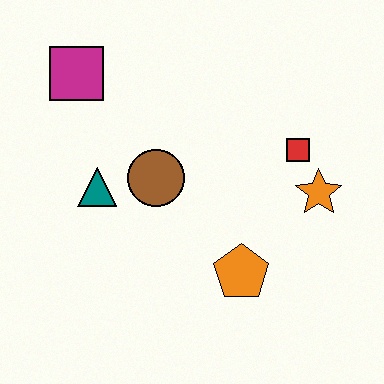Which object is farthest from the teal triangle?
The orange star is farthest from the teal triangle.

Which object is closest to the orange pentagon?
The orange star is closest to the orange pentagon.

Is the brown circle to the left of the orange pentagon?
Yes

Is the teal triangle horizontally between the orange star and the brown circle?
No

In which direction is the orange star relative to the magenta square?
The orange star is to the right of the magenta square.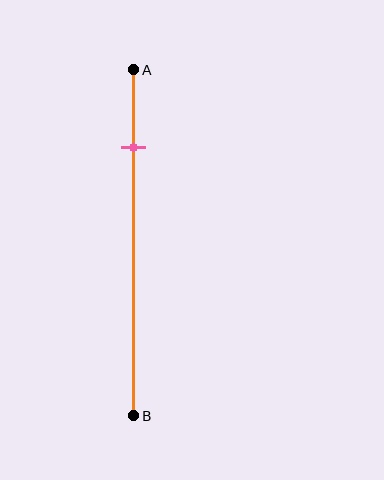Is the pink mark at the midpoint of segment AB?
No, the mark is at about 20% from A, not at the 50% midpoint.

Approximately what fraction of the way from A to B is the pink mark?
The pink mark is approximately 20% of the way from A to B.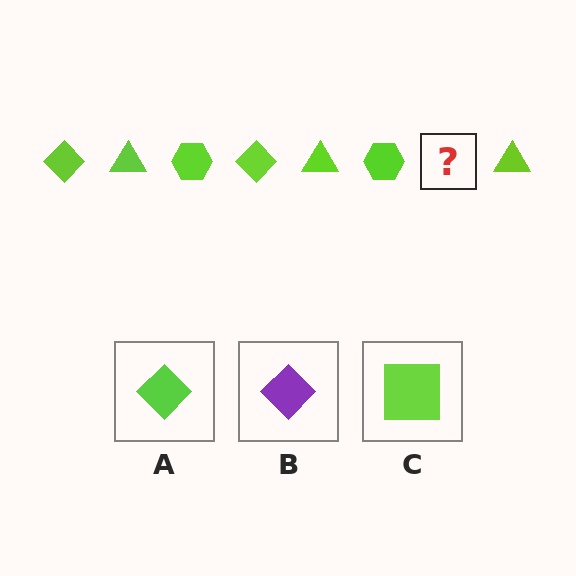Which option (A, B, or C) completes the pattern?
A.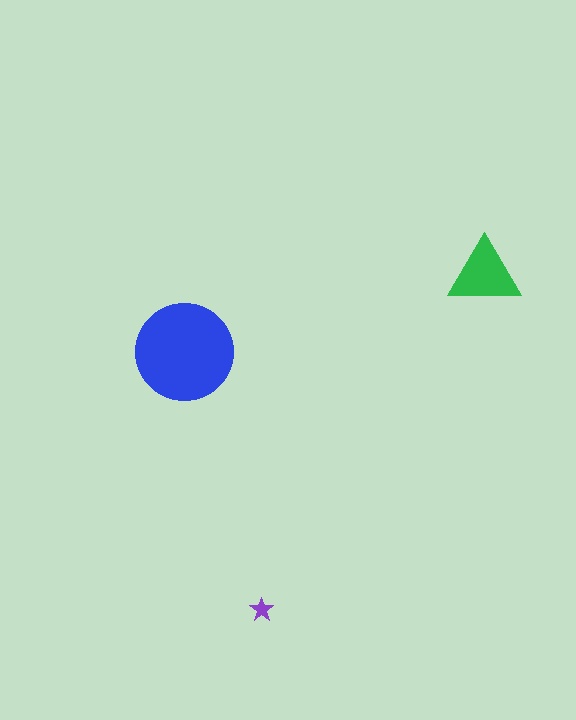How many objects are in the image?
There are 3 objects in the image.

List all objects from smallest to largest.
The purple star, the green triangle, the blue circle.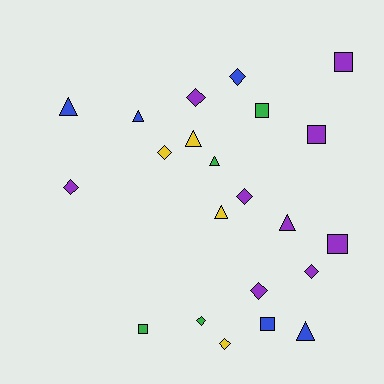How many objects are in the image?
There are 22 objects.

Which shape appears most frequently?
Diamond, with 9 objects.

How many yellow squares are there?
There are no yellow squares.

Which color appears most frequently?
Purple, with 9 objects.